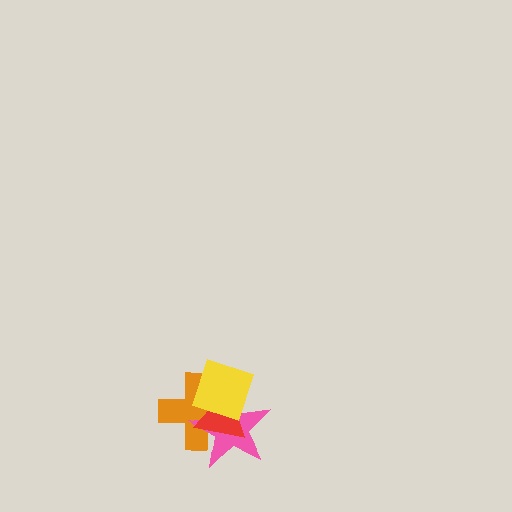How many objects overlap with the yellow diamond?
3 objects overlap with the yellow diamond.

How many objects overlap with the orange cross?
3 objects overlap with the orange cross.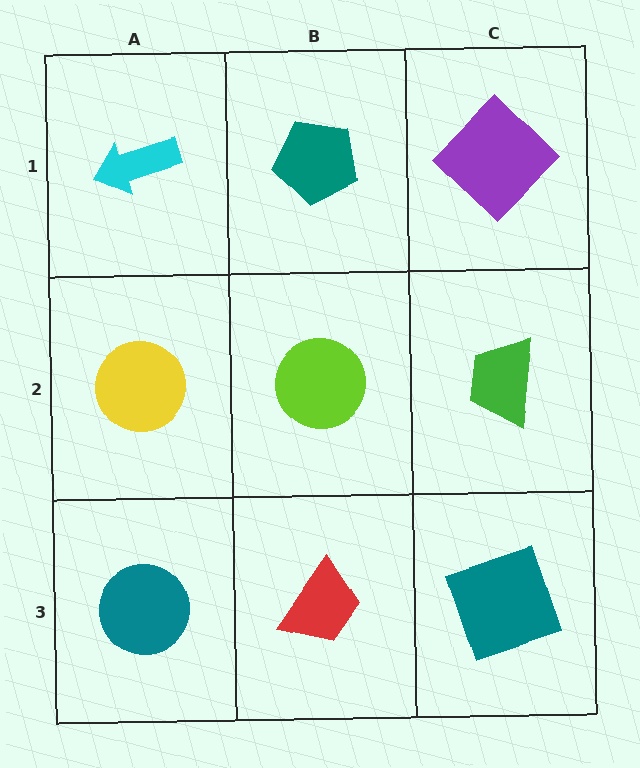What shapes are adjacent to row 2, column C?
A purple diamond (row 1, column C), a teal square (row 3, column C), a lime circle (row 2, column B).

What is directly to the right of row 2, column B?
A green trapezoid.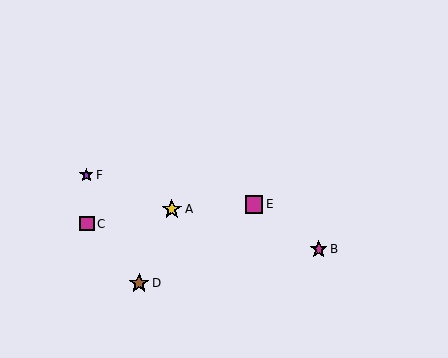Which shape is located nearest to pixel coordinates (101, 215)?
The magenta square (labeled C) at (87, 224) is nearest to that location.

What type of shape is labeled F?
Shape F is a purple star.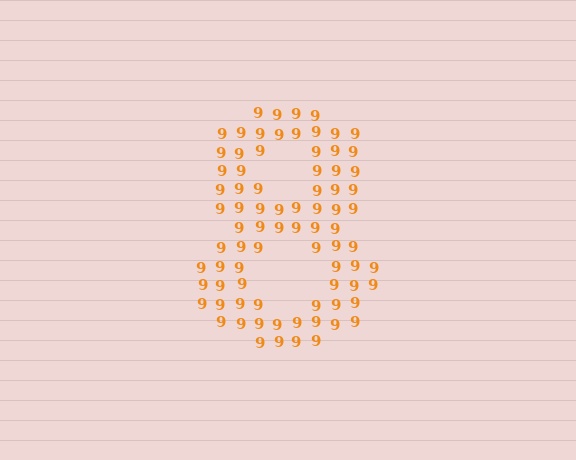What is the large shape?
The large shape is the digit 8.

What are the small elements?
The small elements are digit 9's.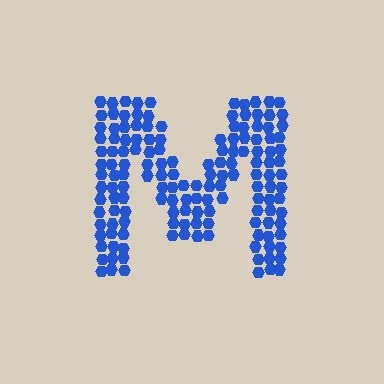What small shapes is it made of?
It is made of small hexagons.